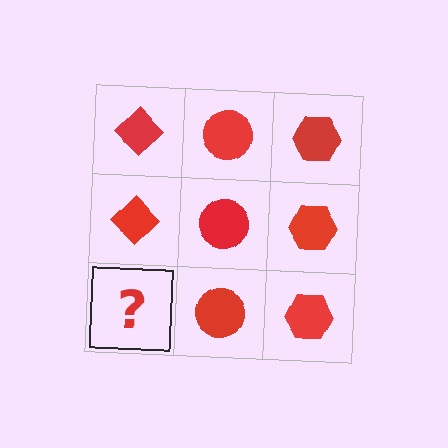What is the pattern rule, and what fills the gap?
The rule is that each column has a consistent shape. The gap should be filled with a red diamond.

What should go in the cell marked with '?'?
The missing cell should contain a red diamond.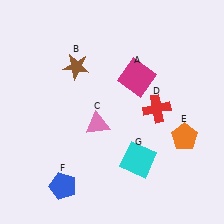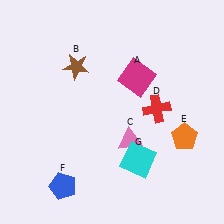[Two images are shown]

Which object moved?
The pink triangle (C) moved right.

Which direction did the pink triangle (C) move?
The pink triangle (C) moved right.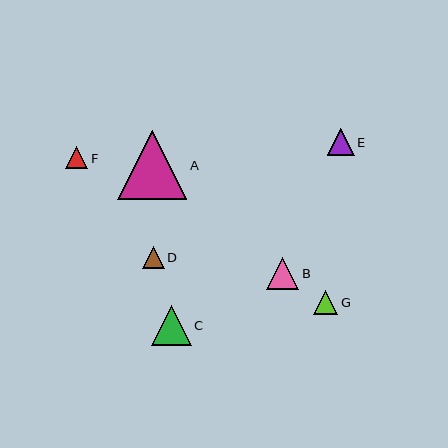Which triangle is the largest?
Triangle A is the largest with a size of approximately 69 pixels.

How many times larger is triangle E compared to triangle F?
Triangle E is approximately 1.2 times the size of triangle F.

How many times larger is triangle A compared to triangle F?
Triangle A is approximately 3.1 times the size of triangle F.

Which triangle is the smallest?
Triangle F is the smallest with a size of approximately 22 pixels.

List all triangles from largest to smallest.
From largest to smallest: A, C, B, E, G, D, F.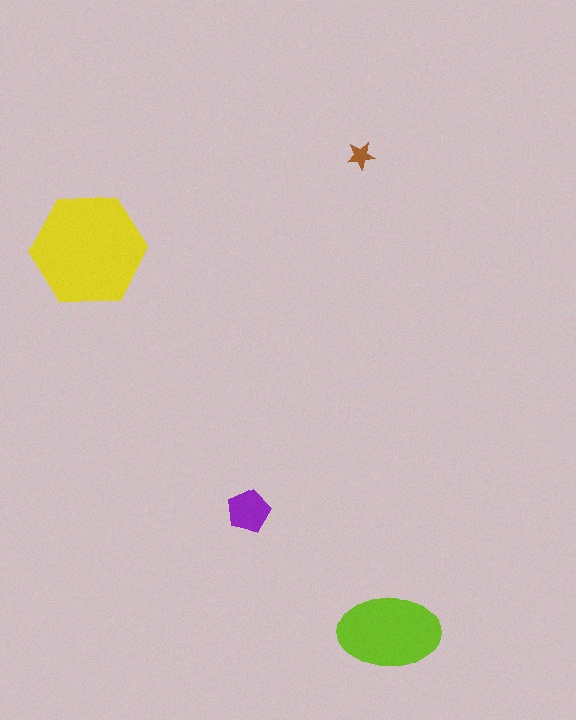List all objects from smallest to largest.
The brown star, the purple pentagon, the lime ellipse, the yellow hexagon.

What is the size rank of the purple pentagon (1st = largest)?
3rd.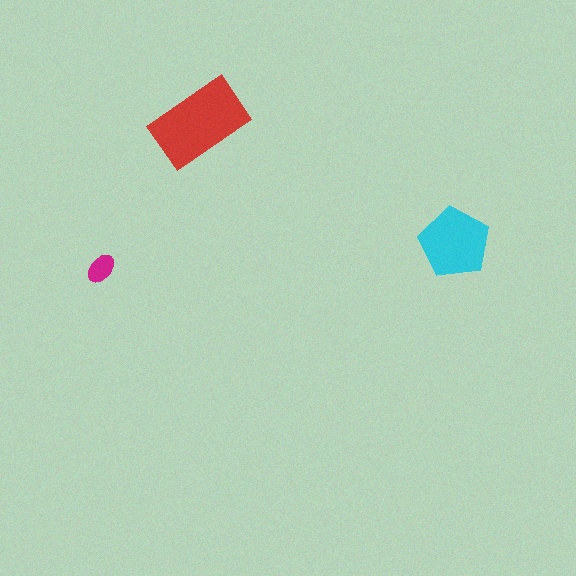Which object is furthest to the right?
The cyan pentagon is rightmost.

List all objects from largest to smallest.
The red rectangle, the cyan pentagon, the magenta ellipse.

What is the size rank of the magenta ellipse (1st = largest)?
3rd.